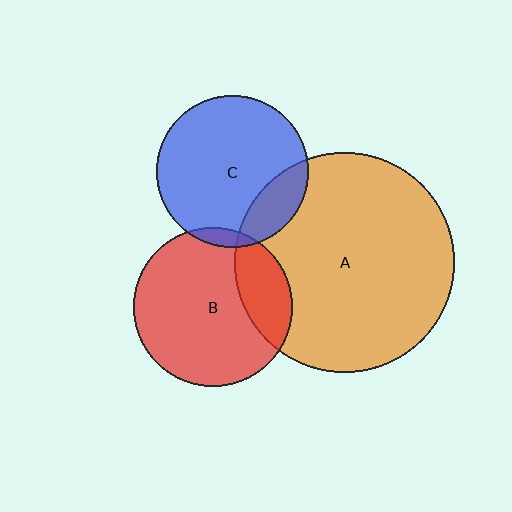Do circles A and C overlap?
Yes.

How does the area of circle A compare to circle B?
Approximately 1.9 times.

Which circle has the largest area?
Circle A (orange).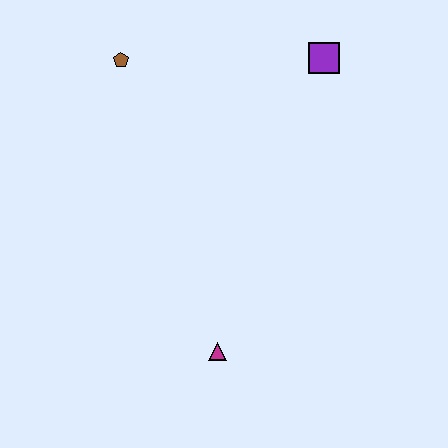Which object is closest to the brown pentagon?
The purple square is closest to the brown pentagon.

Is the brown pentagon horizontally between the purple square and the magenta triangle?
No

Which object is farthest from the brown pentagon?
The magenta triangle is farthest from the brown pentagon.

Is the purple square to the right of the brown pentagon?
Yes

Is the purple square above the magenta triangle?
Yes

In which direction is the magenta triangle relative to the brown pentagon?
The magenta triangle is below the brown pentagon.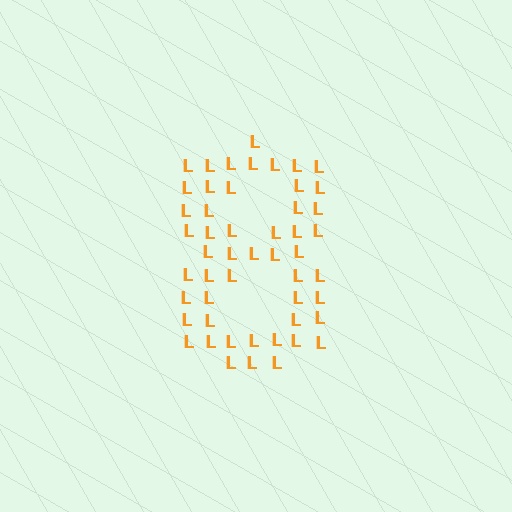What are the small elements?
The small elements are letter L's.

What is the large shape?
The large shape is the digit 8.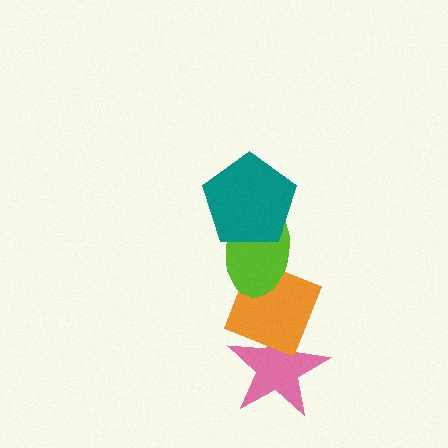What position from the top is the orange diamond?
The orange diamond is 3rd from the top.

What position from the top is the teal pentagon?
The teal pentagon is 1st from the top.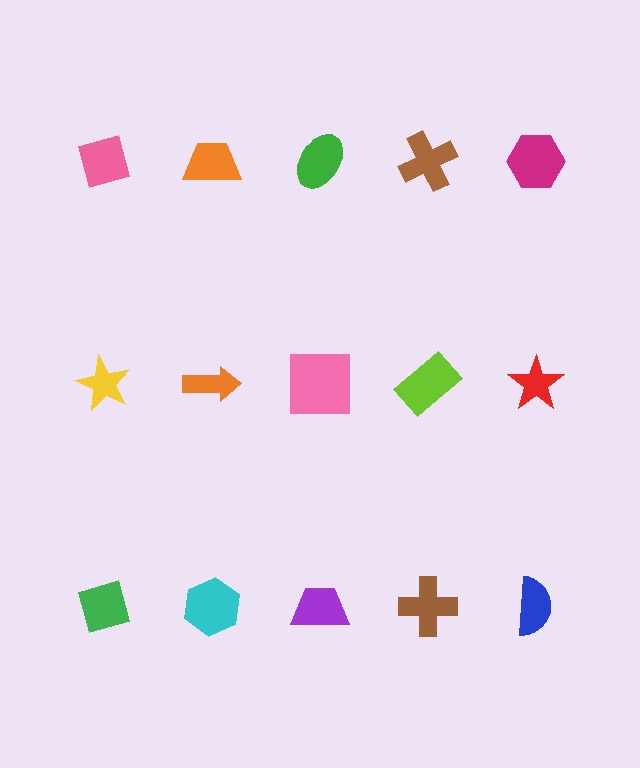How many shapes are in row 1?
5 shapes.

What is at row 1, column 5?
A magenta hexagon.